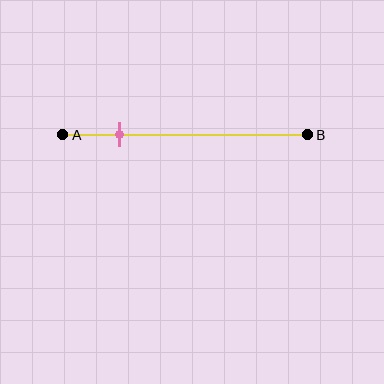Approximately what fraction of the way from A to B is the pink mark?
The pink mark is approximately 25% of the way from A to B.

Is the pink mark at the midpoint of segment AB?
No, the mark is at about 25% from A, not at the 50% midpoint.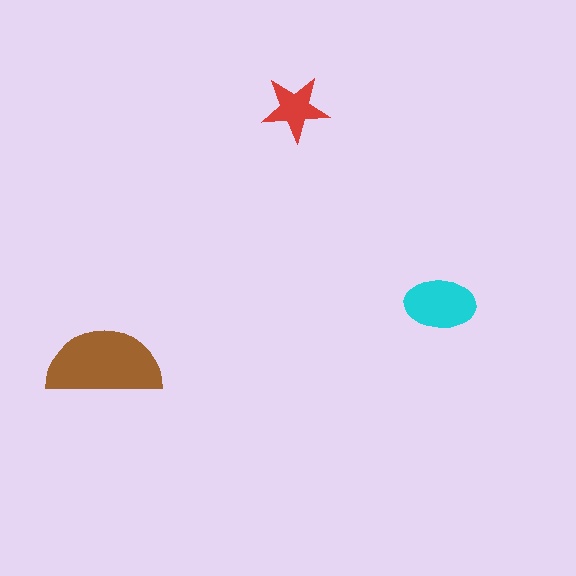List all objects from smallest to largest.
The red star, the cyan ellipse, the brown semicircle.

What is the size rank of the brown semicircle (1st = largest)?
1st.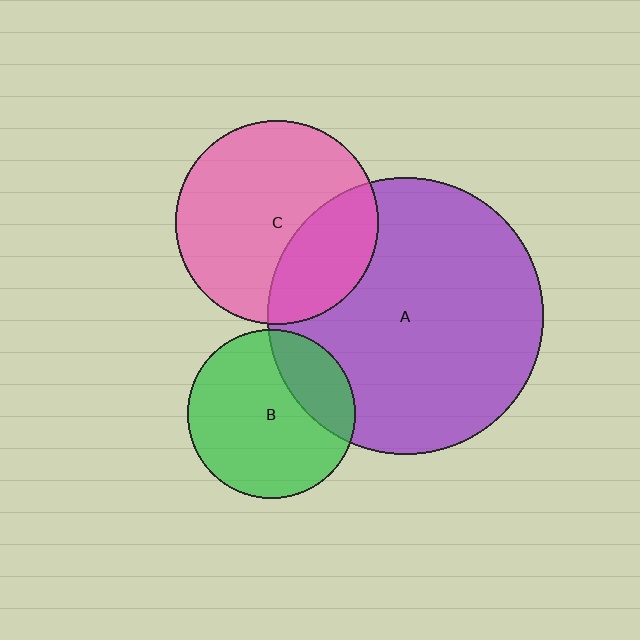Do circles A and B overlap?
Yes.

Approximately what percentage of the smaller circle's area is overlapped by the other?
Approximately 25%.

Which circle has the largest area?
Circle A (purple).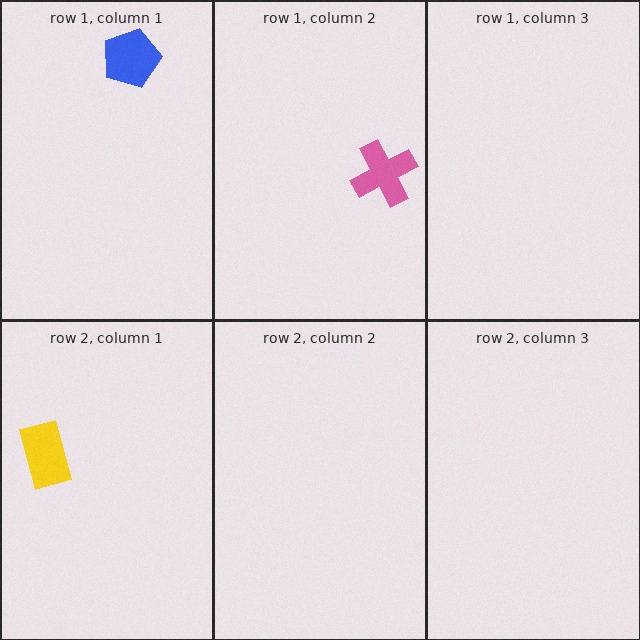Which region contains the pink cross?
The row 1, column 2 region.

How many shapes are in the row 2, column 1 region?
1.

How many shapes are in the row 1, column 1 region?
1.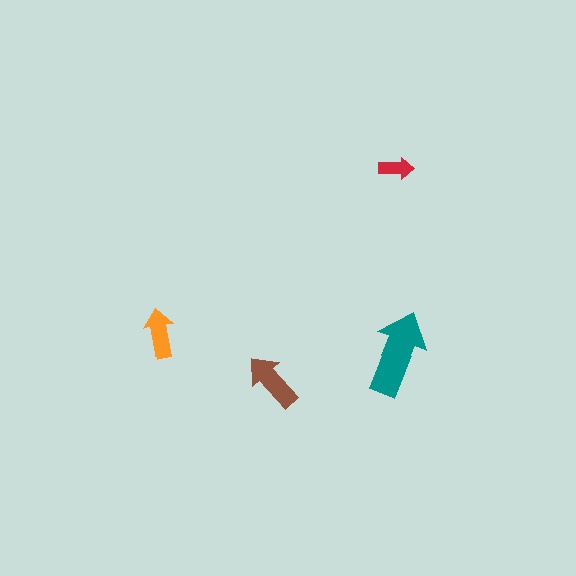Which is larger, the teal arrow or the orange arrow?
The teal one.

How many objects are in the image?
There are 4 objects in the image.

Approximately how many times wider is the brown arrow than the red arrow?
About 1.5 times wider.